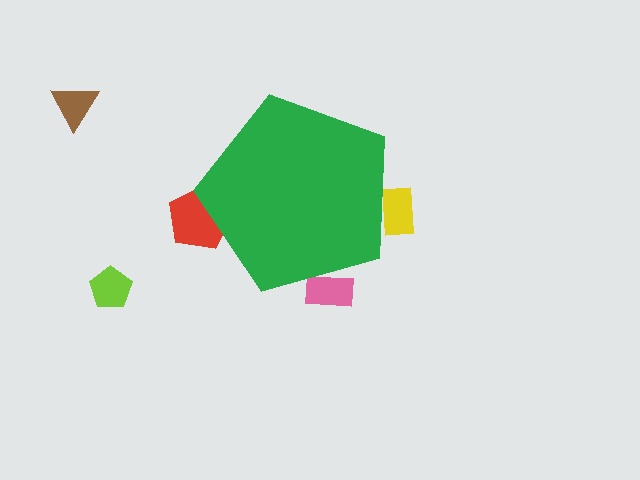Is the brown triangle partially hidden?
No, the brown triangle is fully visible.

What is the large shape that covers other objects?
A green pentagon.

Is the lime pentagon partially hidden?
No, the lime pentagon is fully visible.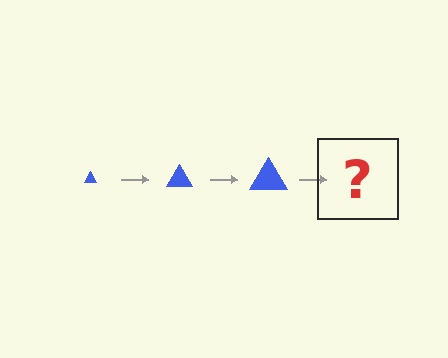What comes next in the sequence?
The next element should be a blue triangle, larger than the previous one.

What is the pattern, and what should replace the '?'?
The pattern is that the triangle gets progressively larger each step. The '?' should be a blue triangle, larger than the previous one.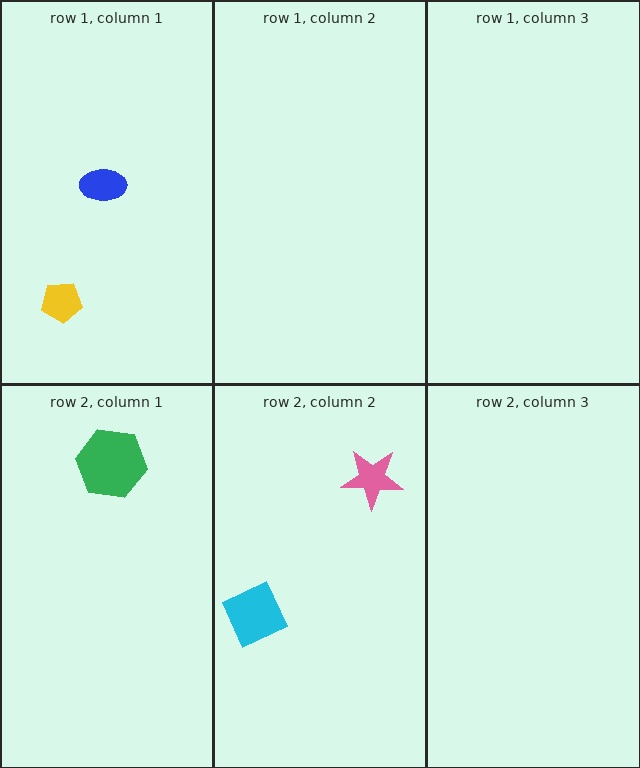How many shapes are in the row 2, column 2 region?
2.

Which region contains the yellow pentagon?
The row 1, column 1 region.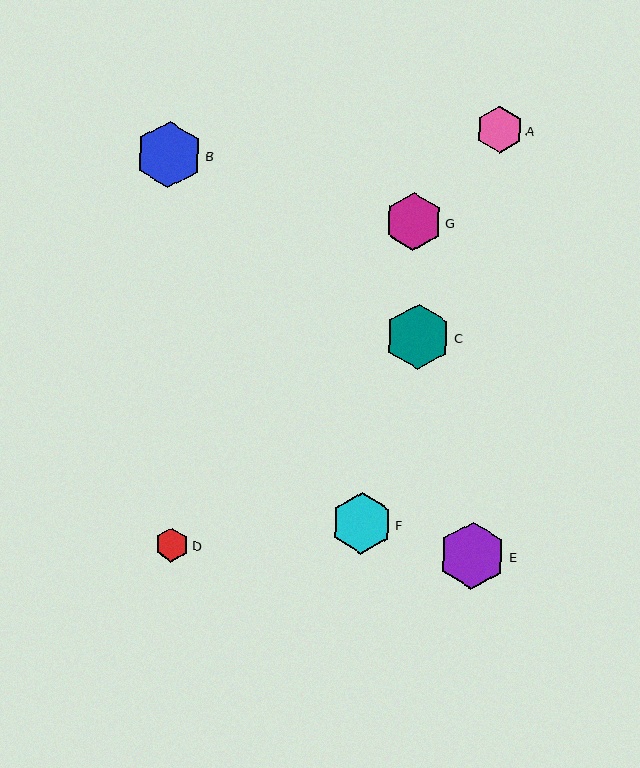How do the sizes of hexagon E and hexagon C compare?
Hexagon E and hexagon C are approximately the same size.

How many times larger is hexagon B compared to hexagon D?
Hexagon B is approximately 2.0 times the size of hexagon D.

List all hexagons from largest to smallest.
From largest to smallest: E, B, C, F, G, A, D.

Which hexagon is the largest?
Hexagon E is the largest with a size of approximately 67 pixels.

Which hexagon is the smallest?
Hexagon D is the smallest with a size of approximately 34 pixels.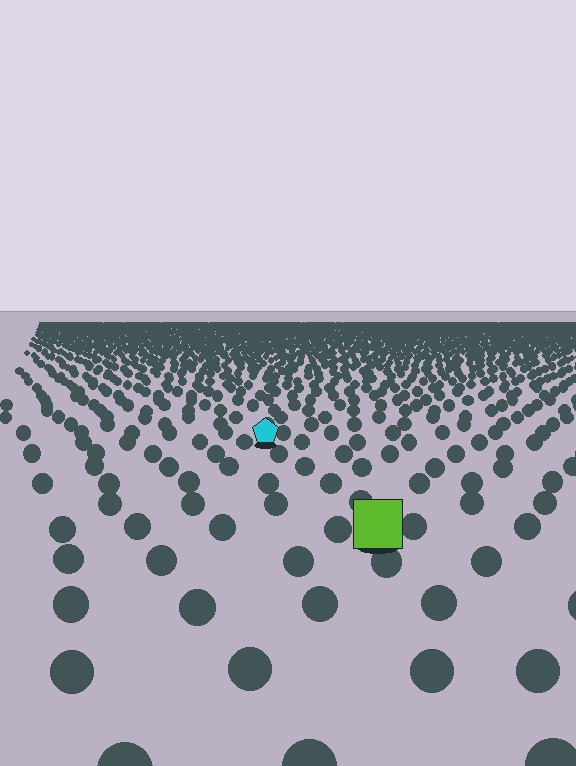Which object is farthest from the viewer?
The cyan pentagon is farthest from the viewer. It appears smaller and the ground texture around it is denser.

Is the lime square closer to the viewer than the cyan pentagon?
Yes. The lime square is closer — you can tell from the texture gradient: the ground texture is coarser near it.